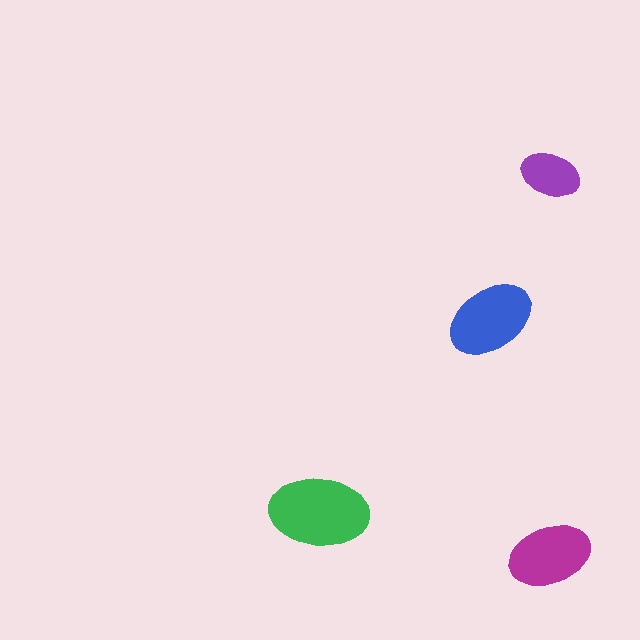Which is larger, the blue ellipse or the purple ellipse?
The blue one.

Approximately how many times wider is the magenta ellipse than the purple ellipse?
About 1.5 times wider.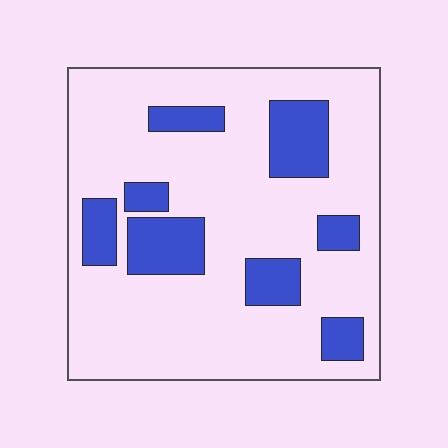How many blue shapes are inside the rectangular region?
8.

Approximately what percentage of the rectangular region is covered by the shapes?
Approximately 20%.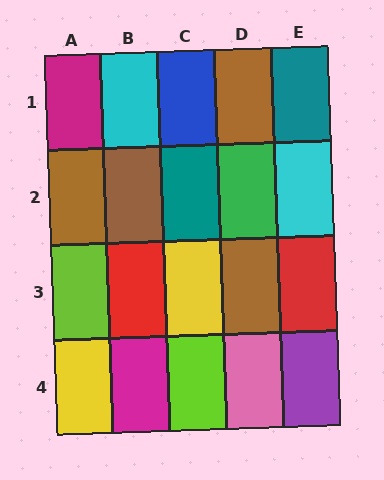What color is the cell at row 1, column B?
Cyan.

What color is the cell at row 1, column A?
Magenta.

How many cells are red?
2 cells are red.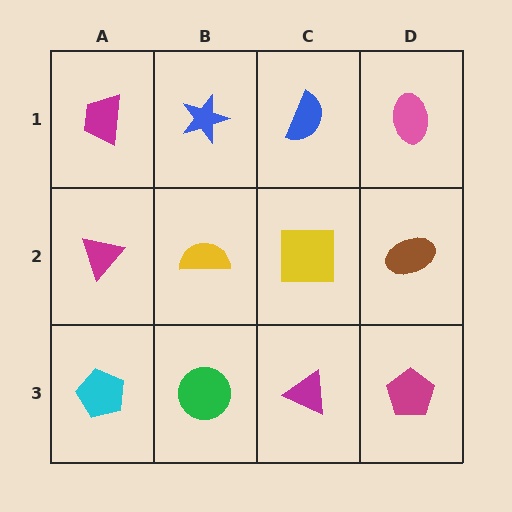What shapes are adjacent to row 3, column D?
A brown ellipse (row 2, column D), a magenta triangle (row 3, column C).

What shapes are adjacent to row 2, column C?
A blue semicircle (row 1, column C), a magenta triangle (row 3, column C), a yellow semicircle (row 2, column B), a brown ellipse (row 2, column D).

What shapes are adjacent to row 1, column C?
A yellow square (row 2, column C), a blue star (row 1, column B), a pink ellipse (row 1, column D).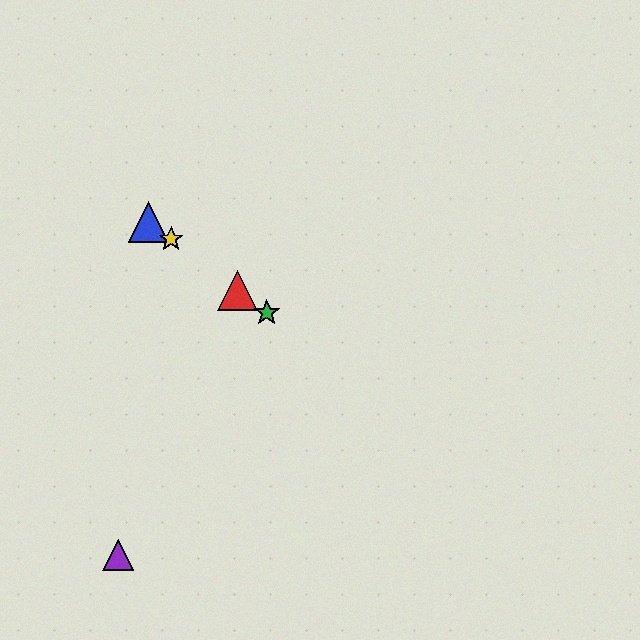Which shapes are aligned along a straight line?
The red triangle, the blue triangle, the green star, the yellow star are aligned along a straight line.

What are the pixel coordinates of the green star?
The green star is at (267, 313).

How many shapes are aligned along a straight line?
4 shapes (the red triangle, the blue triangle, the green star, the yellow star) are aligned along a straight line.